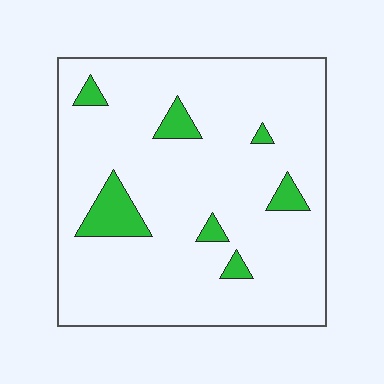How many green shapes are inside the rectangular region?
7.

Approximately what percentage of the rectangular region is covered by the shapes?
Approximately 10%.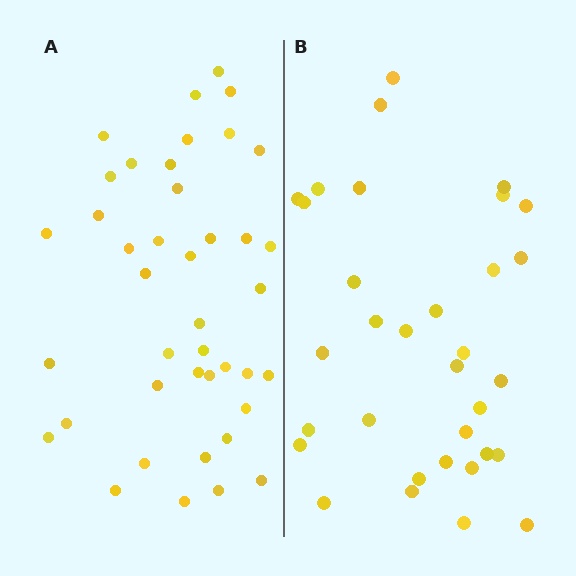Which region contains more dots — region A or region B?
Region A (the left region) has more dots.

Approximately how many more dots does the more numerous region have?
Region A has roughly 8 or so more dots than region B.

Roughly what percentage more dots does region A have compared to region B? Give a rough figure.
About 25% more.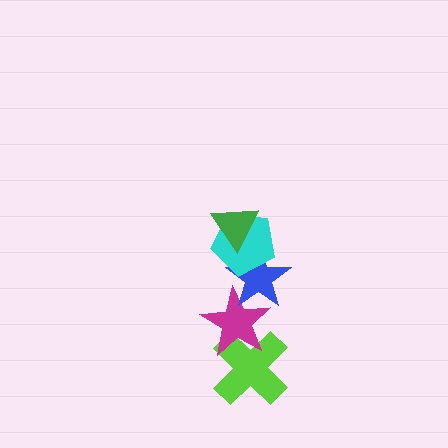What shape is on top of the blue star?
The cyan pentagon is on top of the blue star.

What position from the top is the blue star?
The blue star is 3rd from the top.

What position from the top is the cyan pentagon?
The cyan pentagon is 2nd from the top.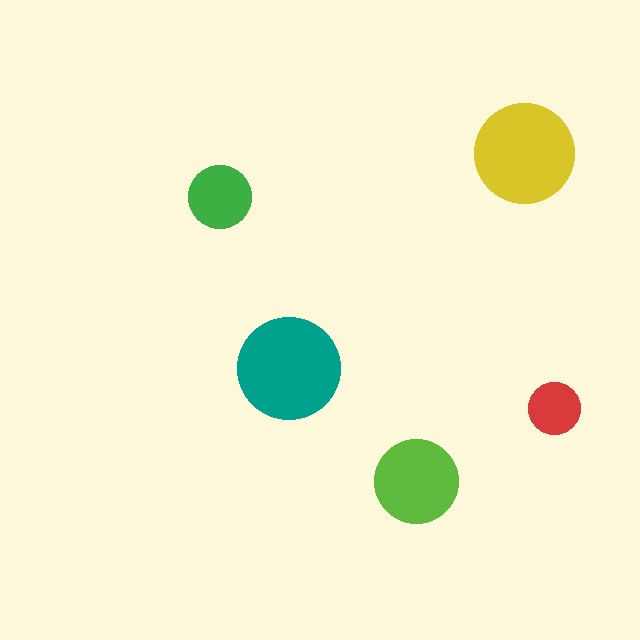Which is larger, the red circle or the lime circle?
The lime one.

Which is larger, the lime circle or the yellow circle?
The yellow one.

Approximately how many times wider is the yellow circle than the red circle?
About 2 times wider.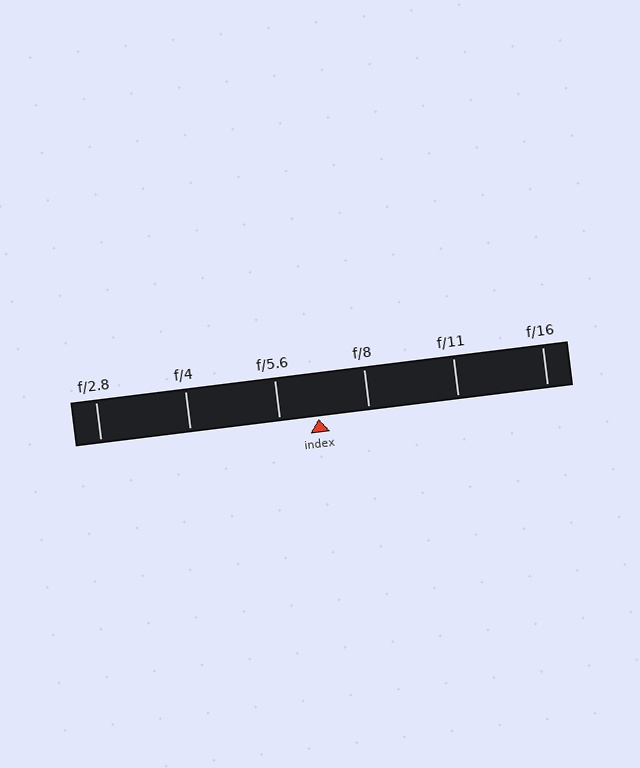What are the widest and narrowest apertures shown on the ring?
The widest aperture shown is f/2.8 and the narrowest is f/16.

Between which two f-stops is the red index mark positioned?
The index mark is between f/5.6 and f/8.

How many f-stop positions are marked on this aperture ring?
There are 6 f-stop positions marked.